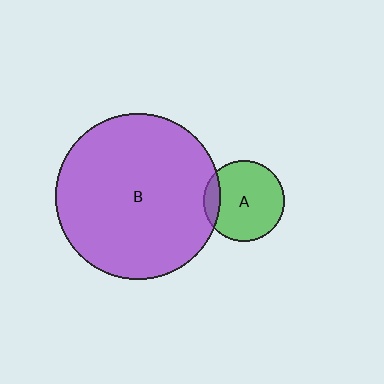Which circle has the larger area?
Circle B (purple).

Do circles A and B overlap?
Yes.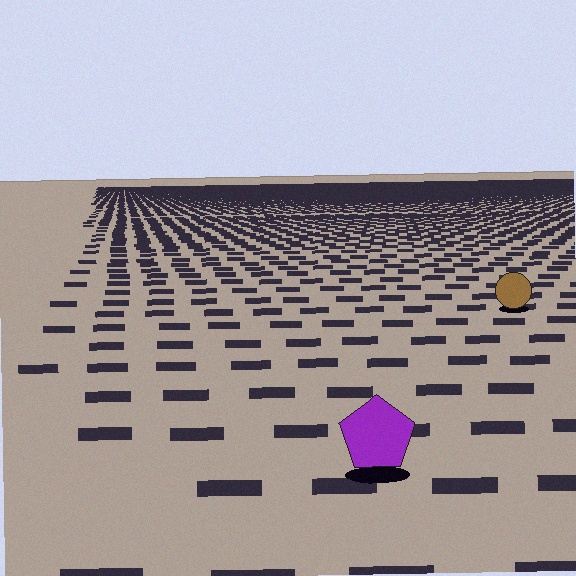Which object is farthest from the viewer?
The brown circle is farthest from the viewer. It appears smaller and the ground texture around it is denser.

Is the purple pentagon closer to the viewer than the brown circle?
Yes. The purple pentagon is closer — you can tell from the texture gradient: the ground texture is coarser near it.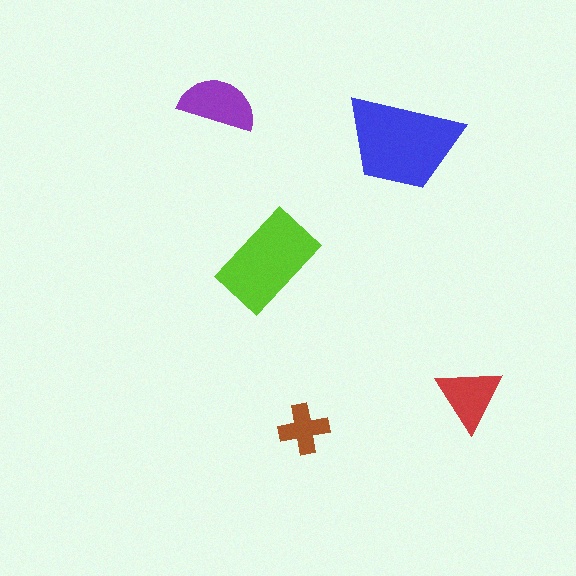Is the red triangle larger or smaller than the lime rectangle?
Smaller.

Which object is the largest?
The blue trapezoid.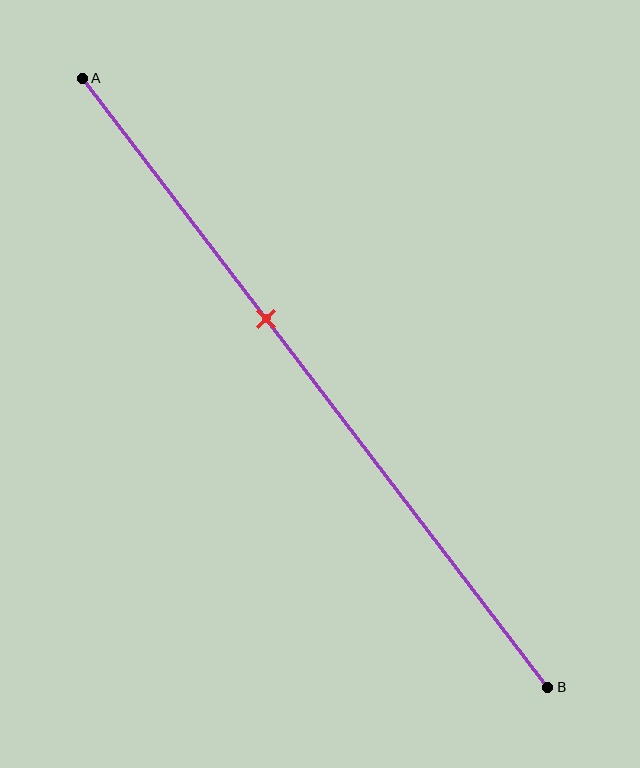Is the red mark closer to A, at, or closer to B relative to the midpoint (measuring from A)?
The red mark is closer to point A than the midpoint of segment AB.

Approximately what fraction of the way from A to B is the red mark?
The red mark is approximately 40% of the way from A to B.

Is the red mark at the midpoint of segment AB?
No, the mark is at about 40% from A, not at the 50% midpoint.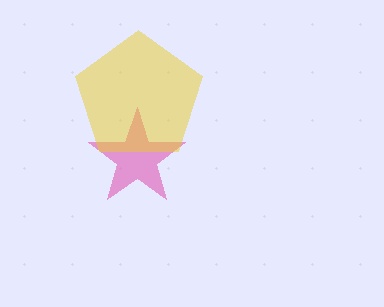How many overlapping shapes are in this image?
There are 2 overlapping shapes in the image.